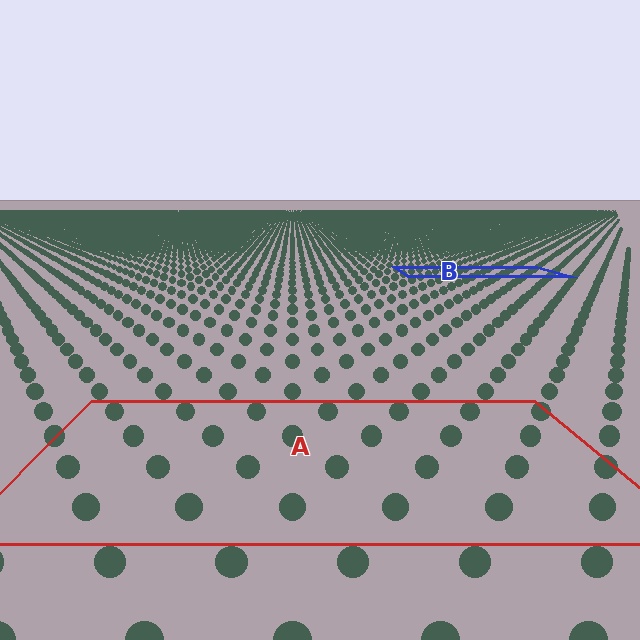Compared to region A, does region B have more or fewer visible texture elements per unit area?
Region B has more texture elements per unit area — they are packed more densely because it is farther away.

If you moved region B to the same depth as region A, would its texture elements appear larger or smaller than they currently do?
They would appear larger. At a closer depth, the same texture elements are projected at a bigger on-screen size.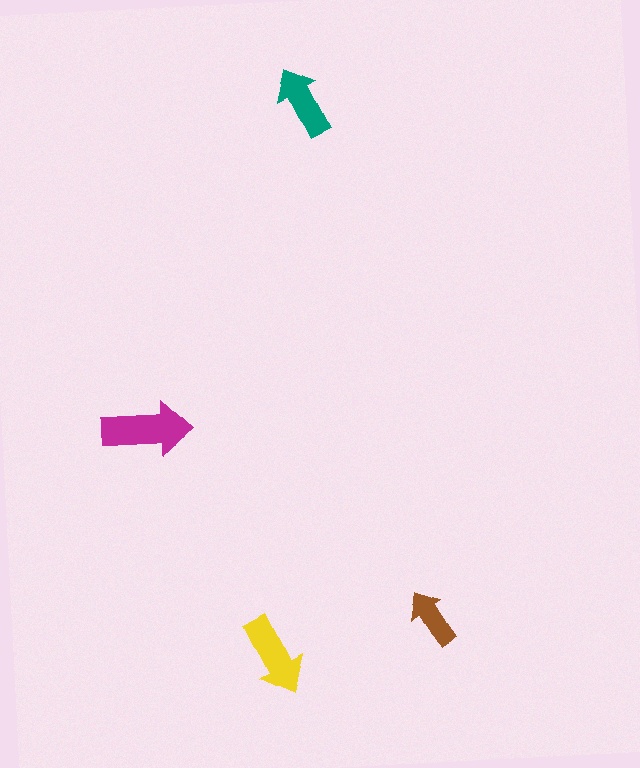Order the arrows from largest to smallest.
the magenta one, the yellow one, the teal one, the brown one.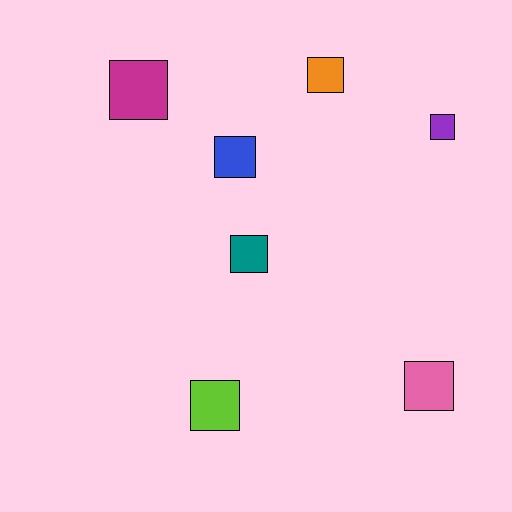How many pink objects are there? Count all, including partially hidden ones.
There is 1 pink object.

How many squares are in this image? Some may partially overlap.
There are 7 squares.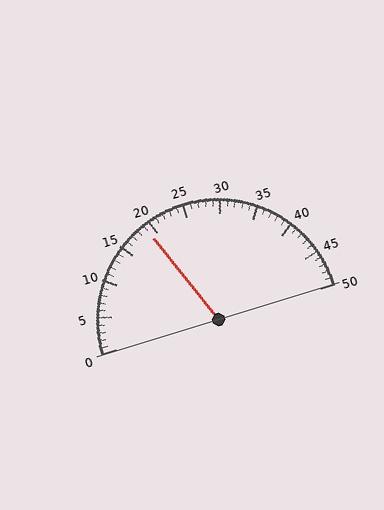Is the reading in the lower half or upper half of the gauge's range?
The reading is in the lower half of the range (0 to 50).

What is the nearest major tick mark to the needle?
The nearest major tick mark is 20.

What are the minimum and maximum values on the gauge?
The gauge ranges from 0 to 50.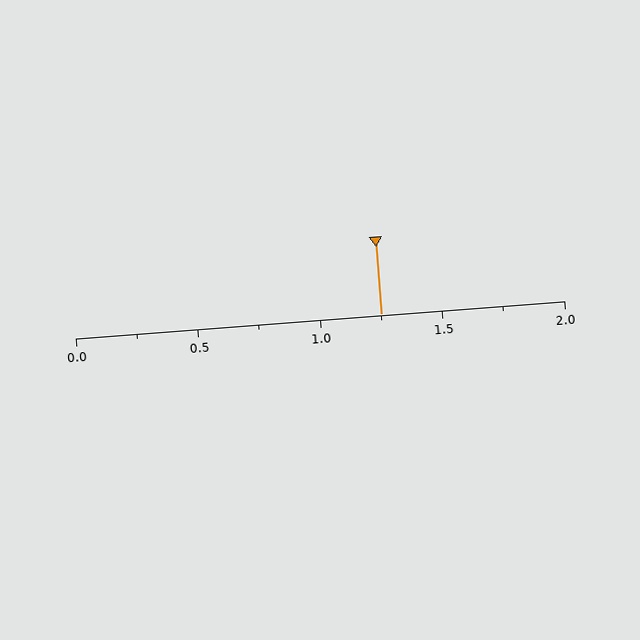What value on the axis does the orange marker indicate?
The marker indicates approximately 1.25.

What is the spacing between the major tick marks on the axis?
The major ticks are spaced 0.5 apart.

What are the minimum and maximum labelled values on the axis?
The axis runs from 0.0 to 2.0.